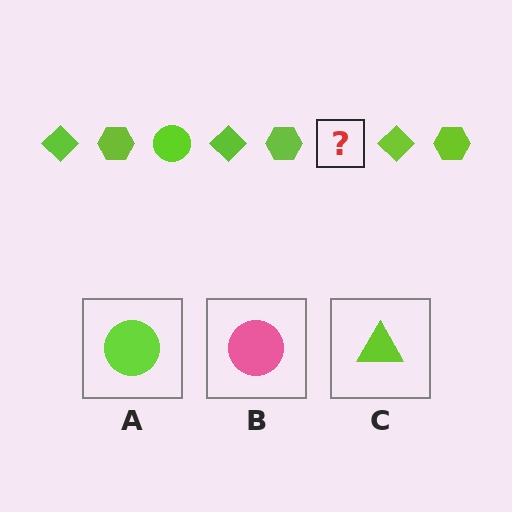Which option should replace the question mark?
Option A.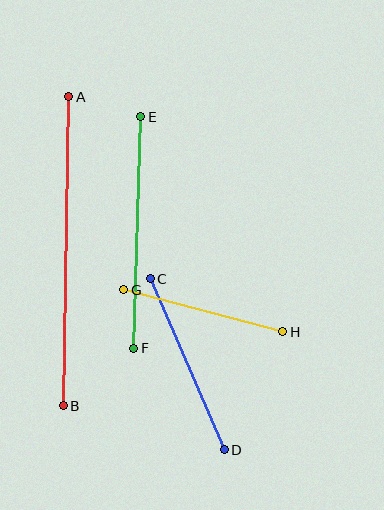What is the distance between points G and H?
The distance is approximately 164 pixels.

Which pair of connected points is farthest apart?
Points A and B are farthest apart.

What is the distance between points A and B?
The distance is approximately 309 pixels.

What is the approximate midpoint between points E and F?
The midpoint is at approximately (137, 233) pixels.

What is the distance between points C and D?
The distance is approximately 186 pixels.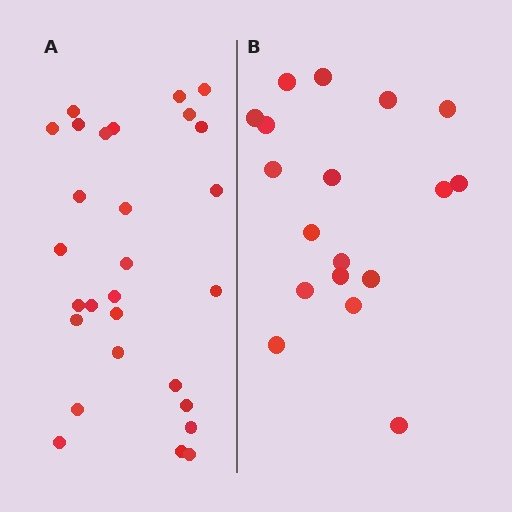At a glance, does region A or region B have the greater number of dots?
Region A (the left region) has more dots.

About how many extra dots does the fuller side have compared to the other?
Region A has roughly 10 or so more dots than region B.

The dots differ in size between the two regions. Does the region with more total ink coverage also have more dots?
No. Region B has more total ink coverage because its dots are larger, but region A actually contains more individual dots. Total area can be misleading — the number of items is what matters here.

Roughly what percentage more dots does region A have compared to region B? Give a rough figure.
About 55% more.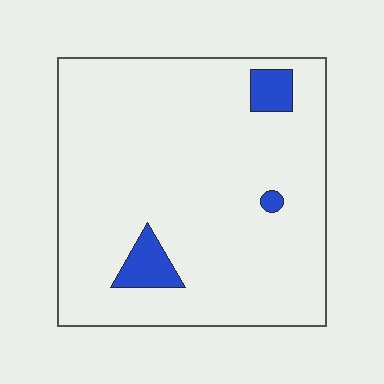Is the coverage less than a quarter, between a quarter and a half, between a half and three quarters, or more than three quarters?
Less than a quarter.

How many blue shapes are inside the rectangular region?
3.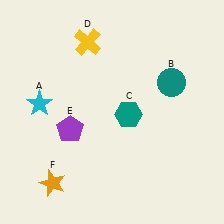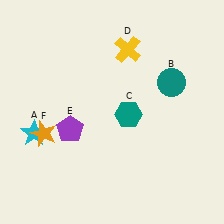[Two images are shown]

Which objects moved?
The objects that moved are: the cyan star (A), the yellow cross (D), the orange star (F).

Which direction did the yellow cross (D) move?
The yellow cross (D) moved right.